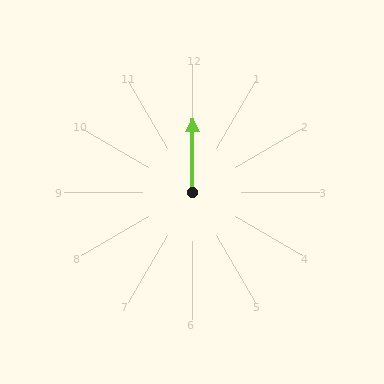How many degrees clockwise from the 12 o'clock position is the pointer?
Approximately 1 degrees.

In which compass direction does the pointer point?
North.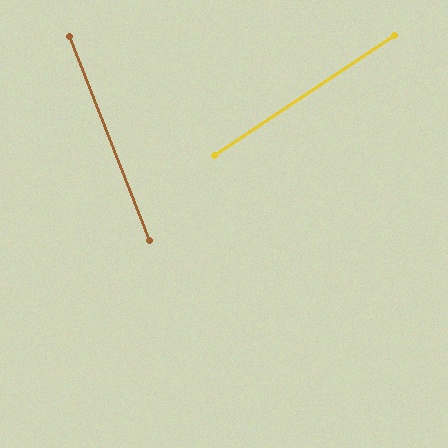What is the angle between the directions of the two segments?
Approximately 78 degrees.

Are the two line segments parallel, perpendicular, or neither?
Neither parallel nor perpendicular — they differ by about 78°.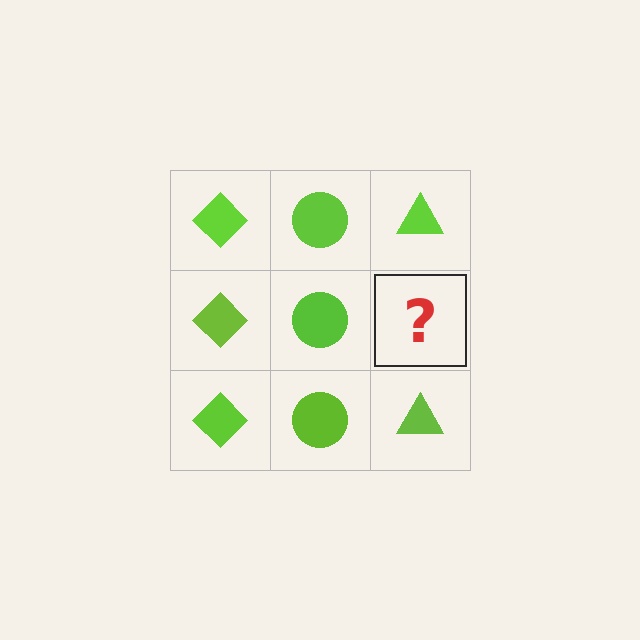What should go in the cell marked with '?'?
The missing cell should contain a lime triangle.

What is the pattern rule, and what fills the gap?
The rule is that each column has a consistent shape. The gap should be filled with a lime triangle.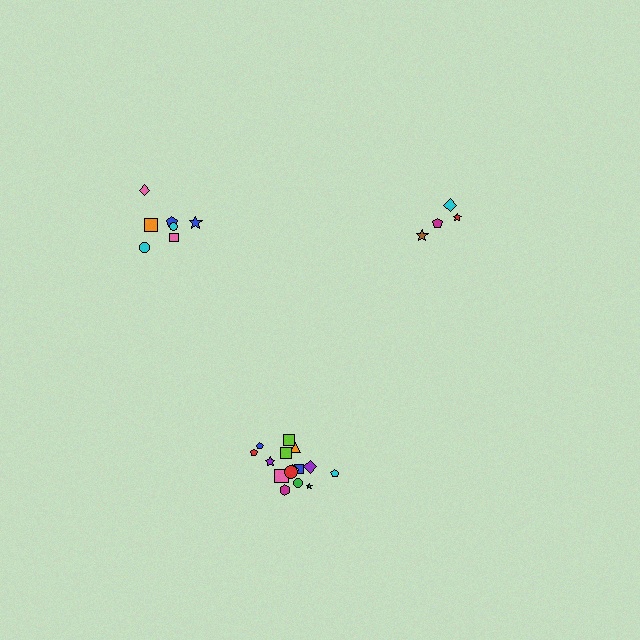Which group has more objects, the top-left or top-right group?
The top-left group.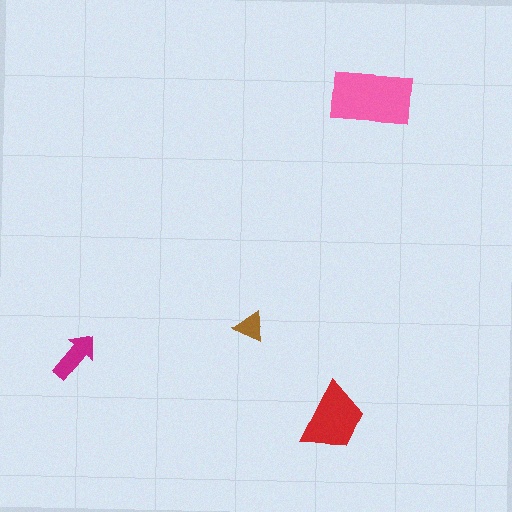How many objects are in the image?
There are 4 objects in the image.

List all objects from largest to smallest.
The pink rectangle, the red trapezoid, the magenta arrow, the brown triangle.